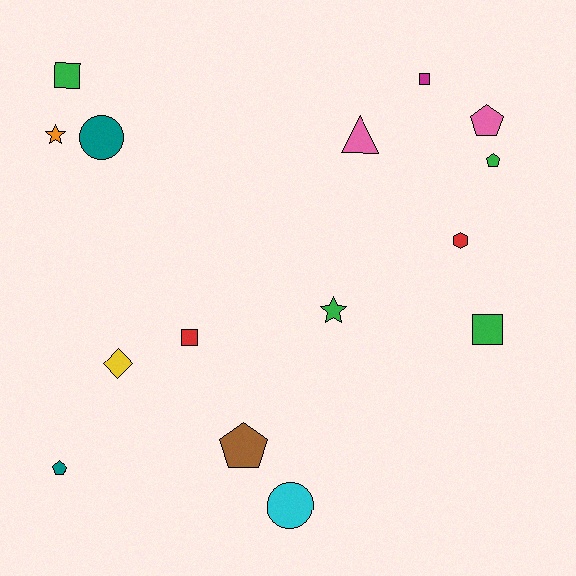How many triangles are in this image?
There is 1 triangle.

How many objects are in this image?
There are 15 objects.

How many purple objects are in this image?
There are no purple objects.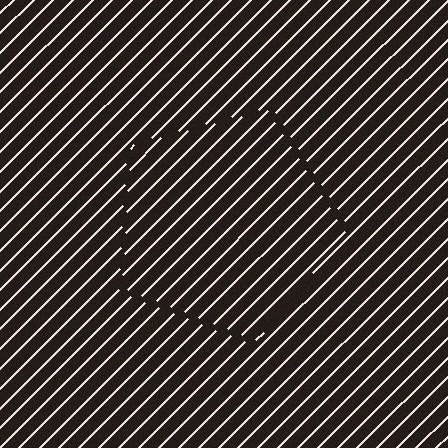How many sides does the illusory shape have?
5 sides — the line-ends trace a pentagon.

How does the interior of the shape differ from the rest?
The interior of the shape contains the same grating, shifted by half a period — the contour is defined by the phase discontinuity where line-ends from the inner and outer gratings abut.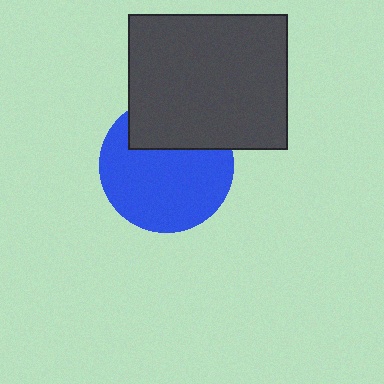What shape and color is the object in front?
The object in front is a dark gray rectangle.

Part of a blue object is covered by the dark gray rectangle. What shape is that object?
It is a circle.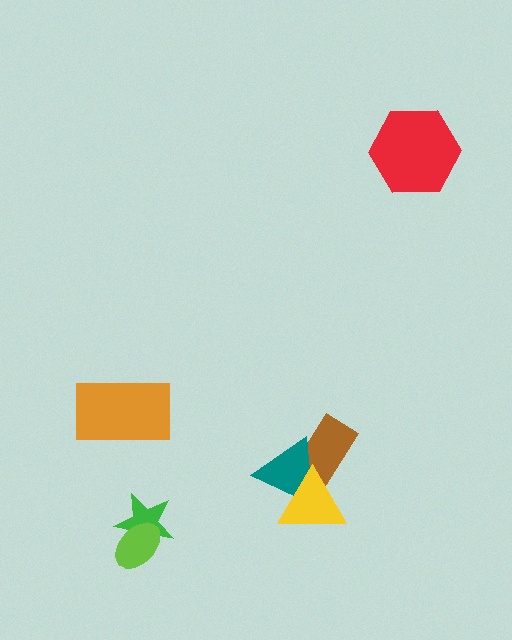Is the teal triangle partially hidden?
Yes, it is partially covered by another shape.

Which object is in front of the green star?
The lime ellipse is in front of the green star.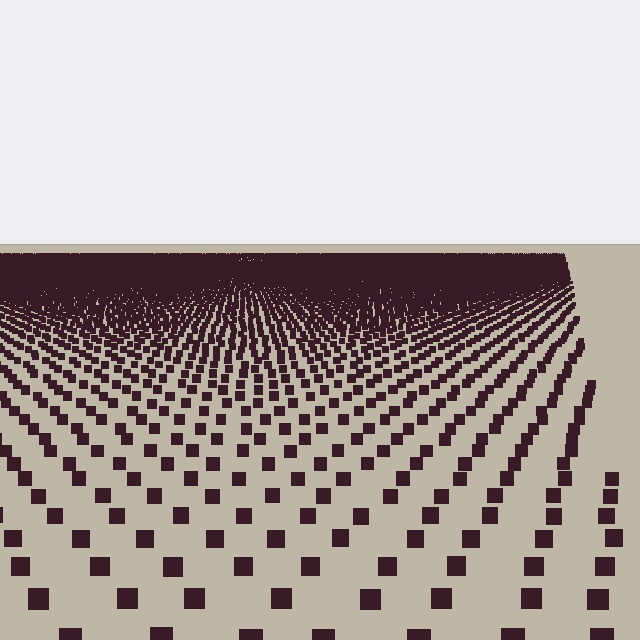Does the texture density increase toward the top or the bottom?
Density increases toward the top.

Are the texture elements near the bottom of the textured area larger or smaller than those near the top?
Larger. Near the bottom, elements are closer to the viewer and appear at a bigger on-screen size.